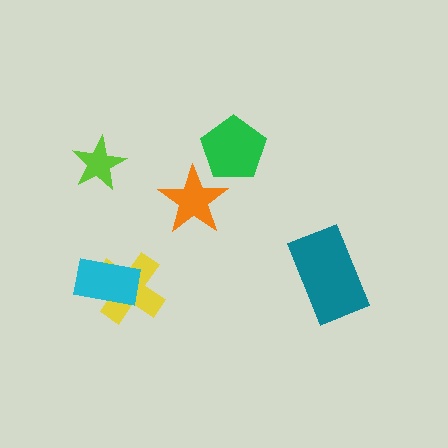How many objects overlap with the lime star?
0 objects overlap with the lime star.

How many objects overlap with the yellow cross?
1 object overlaps with the yellow cross.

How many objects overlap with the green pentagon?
0 objects overlap with the green pentagon.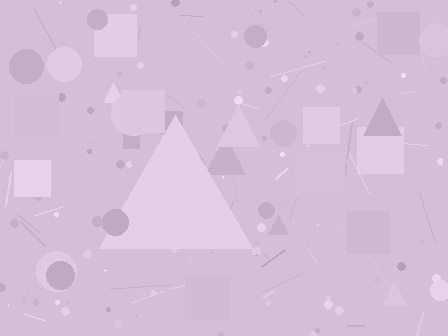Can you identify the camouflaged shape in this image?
The camouflaged shape is a triangle.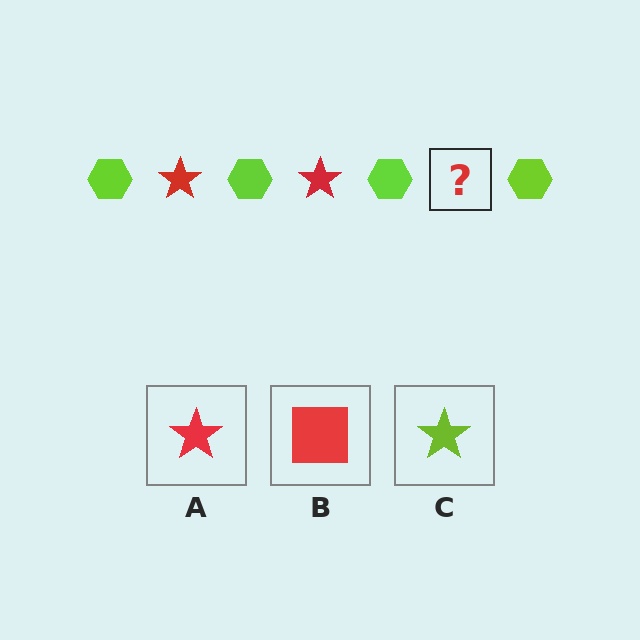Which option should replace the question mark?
Option A.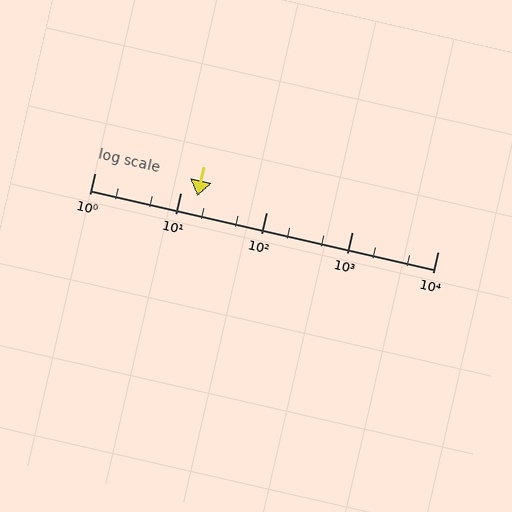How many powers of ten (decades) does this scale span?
The scale spans 4 decades, from 1 to 10000.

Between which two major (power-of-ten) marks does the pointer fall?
The pointer is between 10 and 100.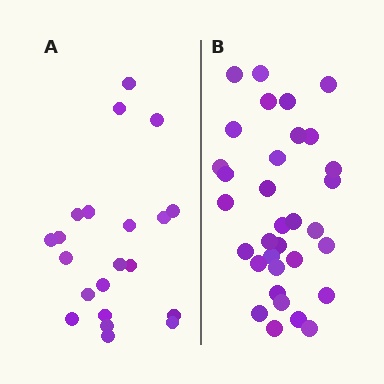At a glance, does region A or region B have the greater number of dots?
Region B (the right region) has more dots.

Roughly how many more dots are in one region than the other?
Region B has roughly 12 or so more dots than region A.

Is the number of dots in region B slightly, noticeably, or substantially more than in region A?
Region B has substantially more. The ratio is roughly 1.6 to 1.